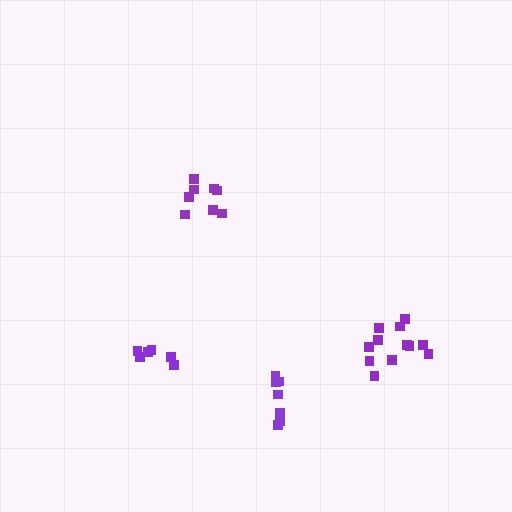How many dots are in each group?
Group 1: 6 dots, Group 2: 7 dots, Group 3: 12 dots, Group 4: 8 dots (33 total).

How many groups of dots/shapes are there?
There are 4 groups.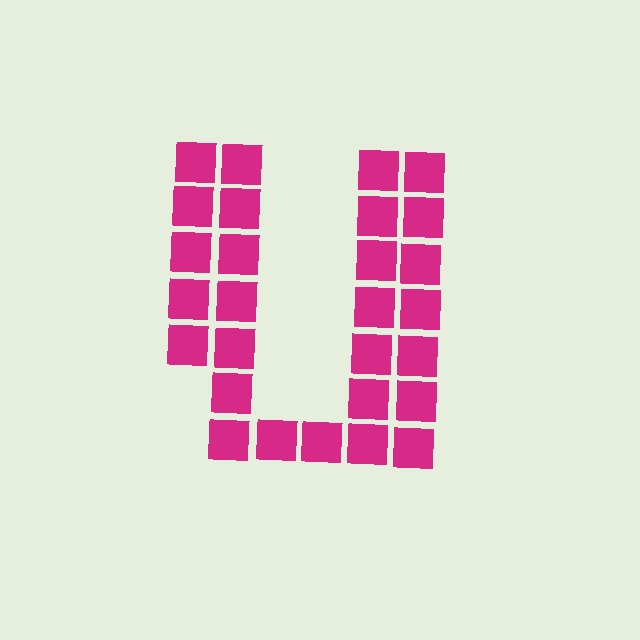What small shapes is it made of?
It is made of small squares.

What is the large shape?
The large shape is the letter U.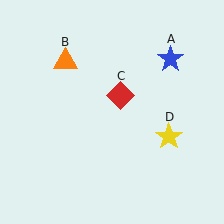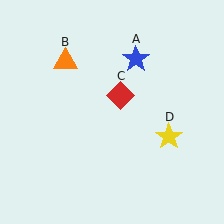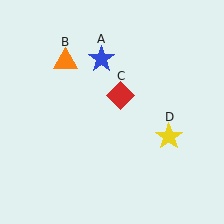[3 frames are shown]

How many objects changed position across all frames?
1 object changed position: blue star (object A).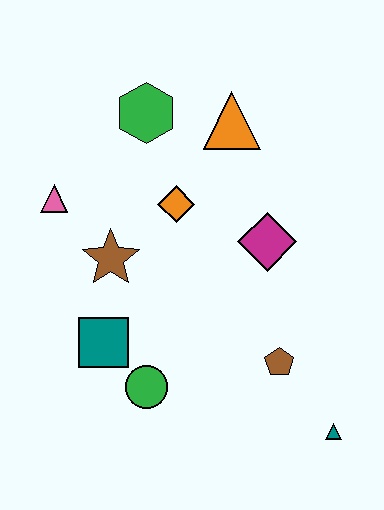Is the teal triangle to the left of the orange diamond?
No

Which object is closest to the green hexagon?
The orange triangle is closest to the green hexagon.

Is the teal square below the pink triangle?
Yes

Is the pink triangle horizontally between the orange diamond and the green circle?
No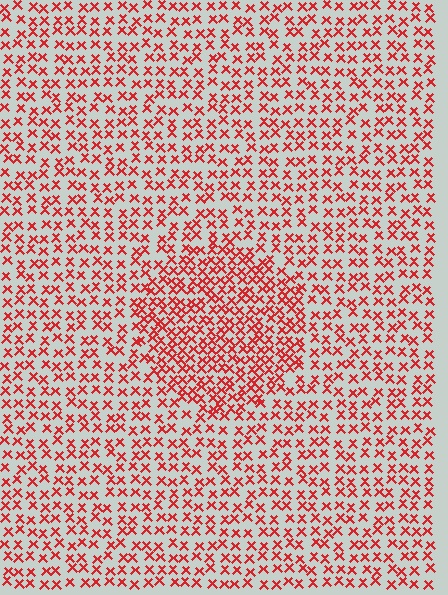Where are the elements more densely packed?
The elements are more densely packed inside the circle boundary.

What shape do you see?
I see a circle.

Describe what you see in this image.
The image contains small red elements arranged at two different densities. A circle-shaped region is visible where the elements are more densely packed than the surrounding area.